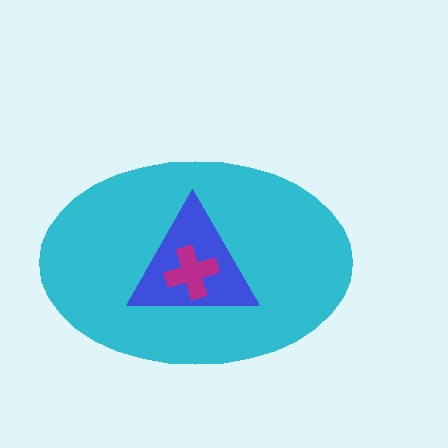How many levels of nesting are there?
3.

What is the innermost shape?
The magenta cross.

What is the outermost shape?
The cyan ellipse.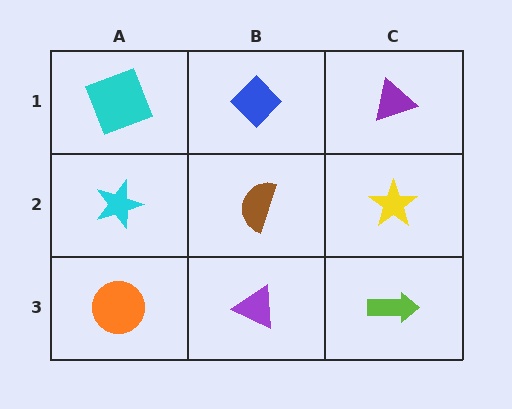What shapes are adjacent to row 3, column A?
A cyan star (row 2, column A), a purple triangle (row 3, column B).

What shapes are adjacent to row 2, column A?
A cyan square (row 1, column A), an orange circle (row 3, column A), a brown semicircle (row 2, column B).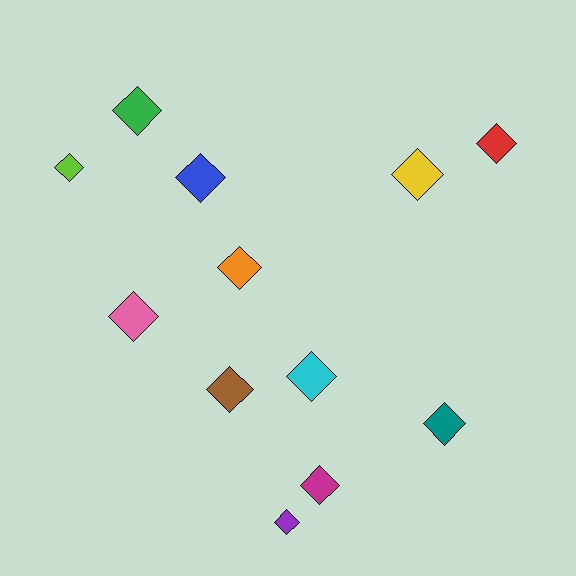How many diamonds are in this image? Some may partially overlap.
There are 12 diamonds.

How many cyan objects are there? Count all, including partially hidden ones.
There is 1 cyan object.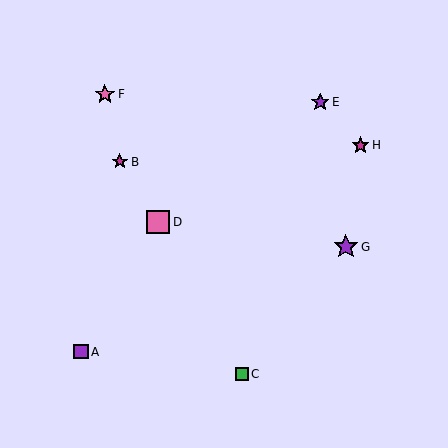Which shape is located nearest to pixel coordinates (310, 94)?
The purple star (labeled E) at (320, 102) is nearest to that location.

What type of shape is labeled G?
Shape G is a purple star.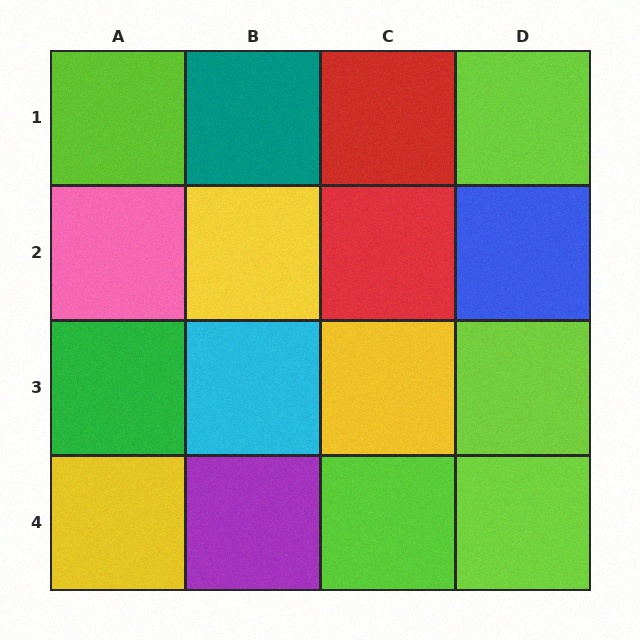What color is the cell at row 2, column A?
Pink.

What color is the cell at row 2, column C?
Red.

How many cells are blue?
1 cell is blue.